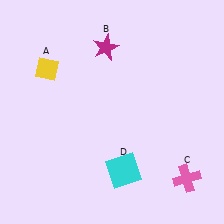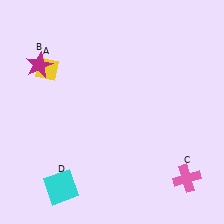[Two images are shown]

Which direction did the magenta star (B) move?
The magenta star (B) moved left.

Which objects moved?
The objects that moved are: the magenta star (B), the cyan square (D).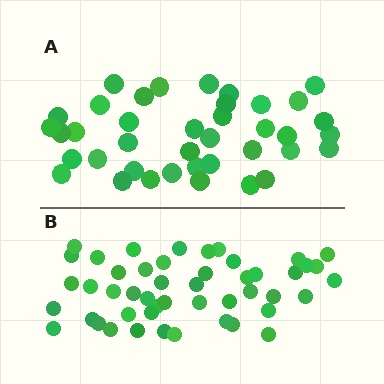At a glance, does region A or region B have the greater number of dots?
Region B (the bottom region) has more dots.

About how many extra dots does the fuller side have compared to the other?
Region B has roughly 8 or so more dots than region A.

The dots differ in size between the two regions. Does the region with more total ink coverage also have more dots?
No. Region A has more total ink coverage because its dots are larger, but region B actually contains more individual dots. Total area can be misleading — the number of items is what matters here.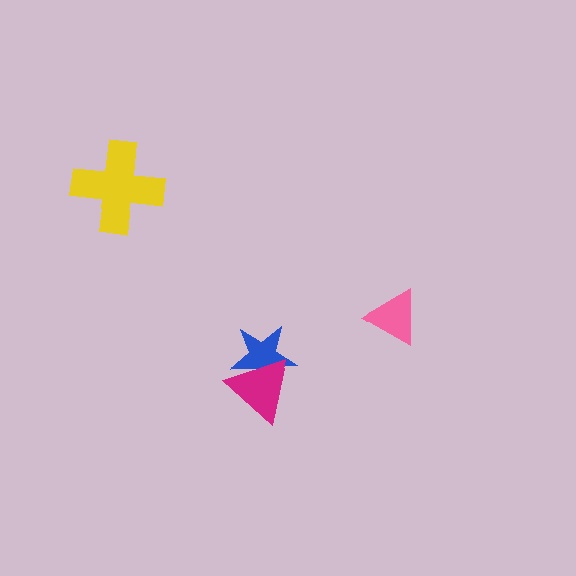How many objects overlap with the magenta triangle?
1 object overlaps with the magenta triangle.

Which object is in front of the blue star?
The magenta triangle is in front of the blue star.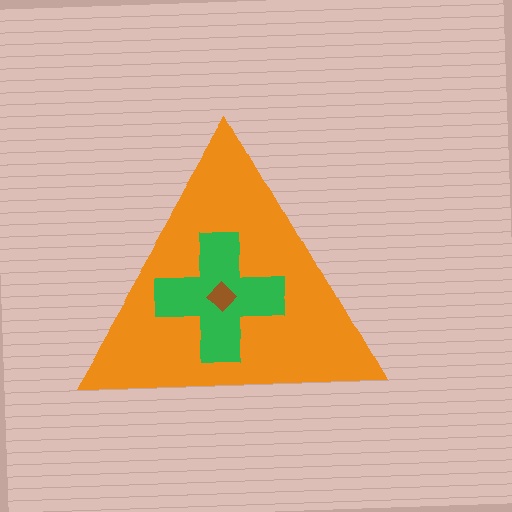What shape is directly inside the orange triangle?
The green cross.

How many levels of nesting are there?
3.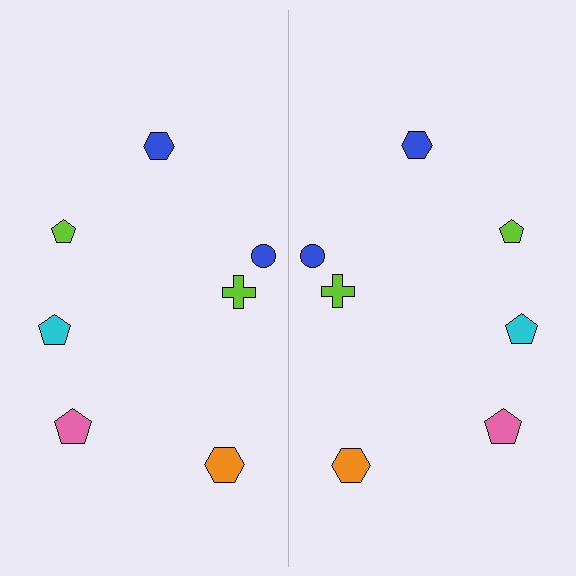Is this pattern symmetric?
Yes, this pattern has bilateral (reflection) symmetry.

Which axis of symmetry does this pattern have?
The pattern has a vertical axis of symmetry running through the center of the image.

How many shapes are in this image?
There are 14 shapes in this image.